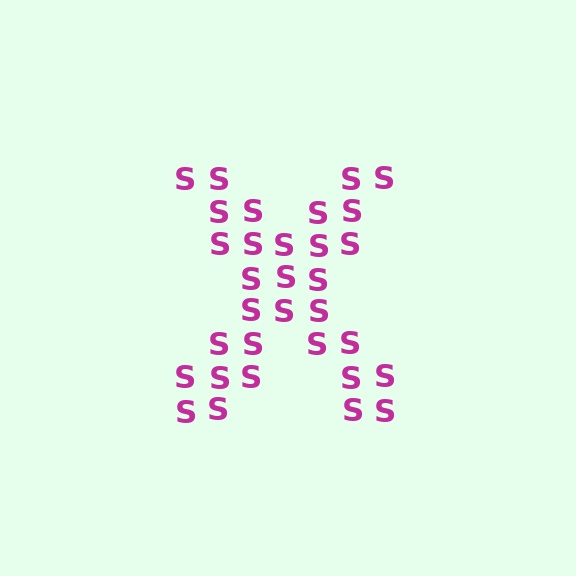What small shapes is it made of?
It is made of small letter S's.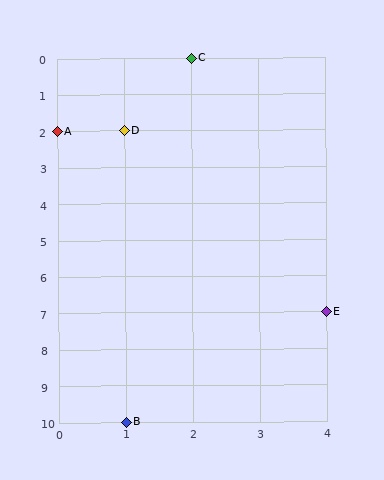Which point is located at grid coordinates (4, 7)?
Point E is at (4, 7).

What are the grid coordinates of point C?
Point C is at grid coordinates (2, 0).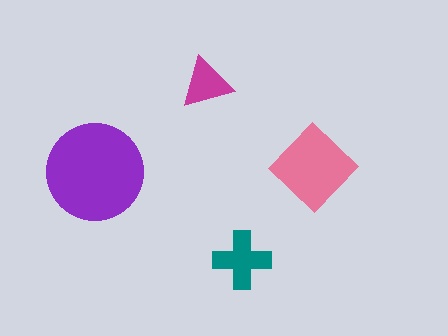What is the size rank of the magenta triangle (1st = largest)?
4th.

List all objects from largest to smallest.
The purple circle, the pink diamond, the teal cross, the magenta triangle.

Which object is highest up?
The magenta triangle is topmost.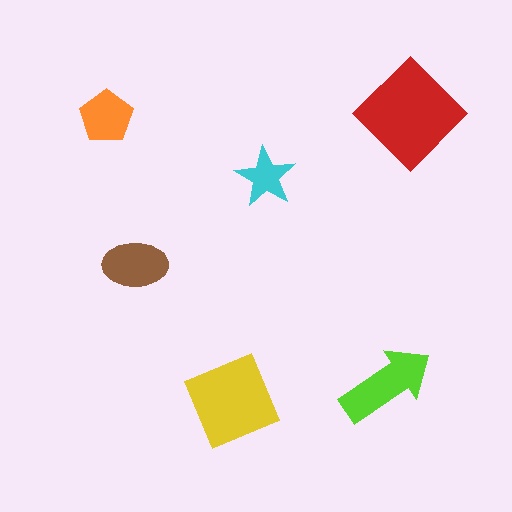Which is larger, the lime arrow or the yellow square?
The yellow square.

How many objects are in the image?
There are 6 objects in the image.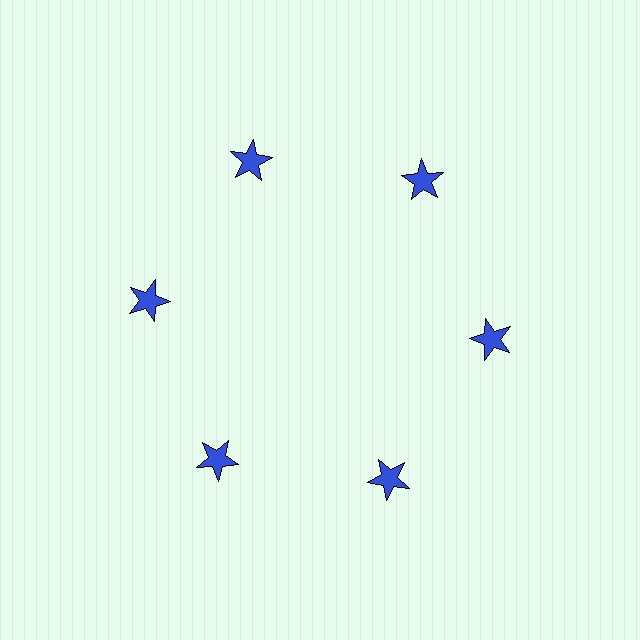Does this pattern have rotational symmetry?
Yes, this pattern has 6-fold rotational symmetry. It looks the same after rotating 60 degrees around the center.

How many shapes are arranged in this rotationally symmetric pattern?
There are 6 shapes, arranged in 6 groups of 1.